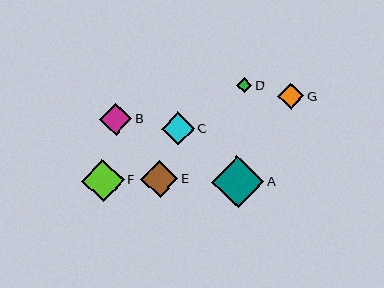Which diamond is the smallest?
Diamond D is the smallest with a size of approximately 15 pixels.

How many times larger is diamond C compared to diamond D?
Diamond C is approximately 2.1 times the size of diamond D.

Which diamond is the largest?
Diamond A is the largest with a size of approximately 52 pixels.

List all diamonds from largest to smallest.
From largest to smallest: A, F, E, C, B, G, D.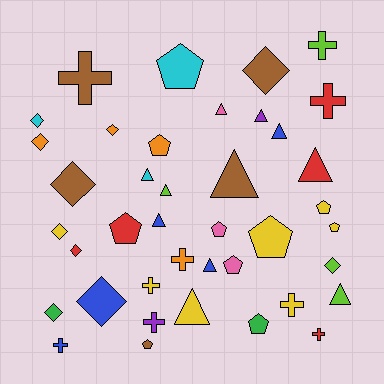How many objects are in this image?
There are 40 objects.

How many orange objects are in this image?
There are 4 orange objects.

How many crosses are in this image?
There are 9 crosses.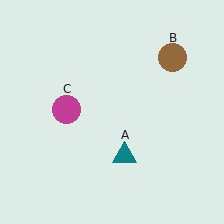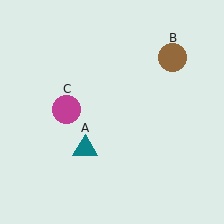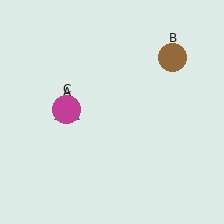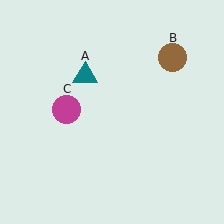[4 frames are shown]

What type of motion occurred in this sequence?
The teal triangle (object A) rotated clockwise around the center of the scene.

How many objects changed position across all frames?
1 object changed position: teal triangle (object A).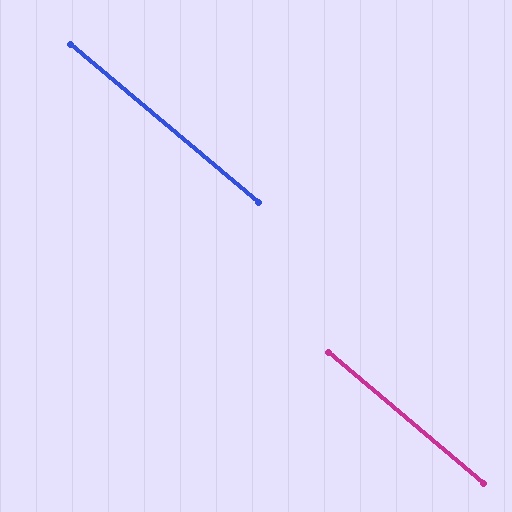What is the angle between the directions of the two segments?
Approximately 0 degrees.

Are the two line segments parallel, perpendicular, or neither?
Parallel — their directions differ by only 0.3°.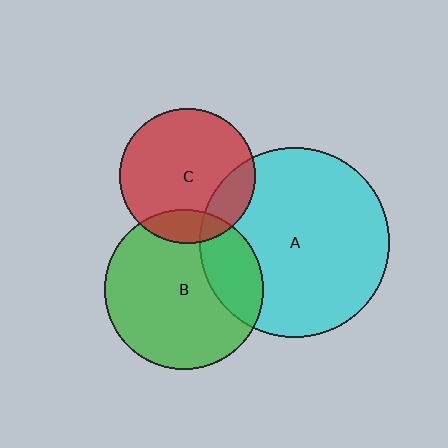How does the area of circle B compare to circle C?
Approximately 1.4 times.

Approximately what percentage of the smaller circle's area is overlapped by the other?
Approximately 15%.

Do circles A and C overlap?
Yes.